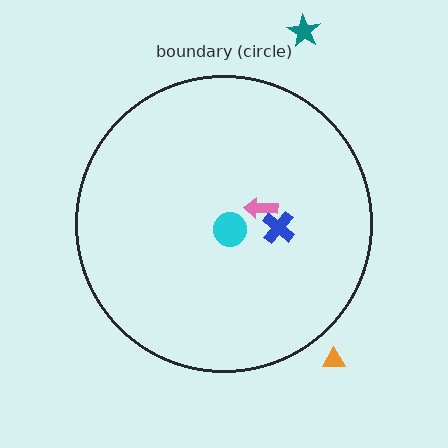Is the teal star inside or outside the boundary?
Outside.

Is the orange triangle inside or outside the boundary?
Outside.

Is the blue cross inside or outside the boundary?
Inside.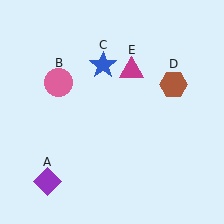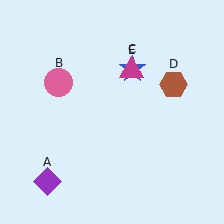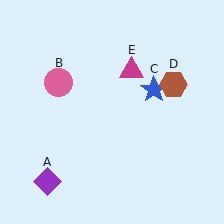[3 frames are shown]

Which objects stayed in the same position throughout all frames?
Purple diamond (object A) and pink circle (object B) and brown hexagon (object D) and magenta triangle (object E) remained stationary.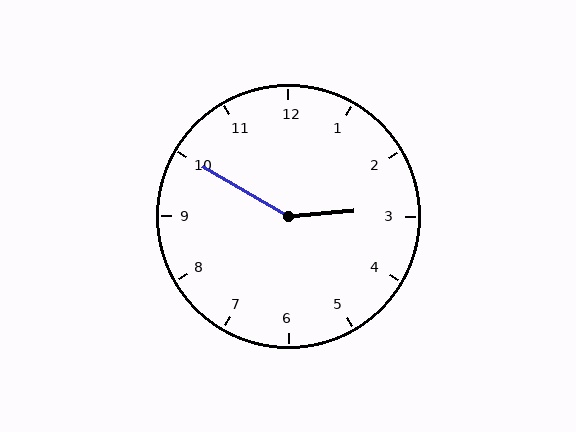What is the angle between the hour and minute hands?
Approximately 145 degrees.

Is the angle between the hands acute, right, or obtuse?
It is obtuse.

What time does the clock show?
2:50.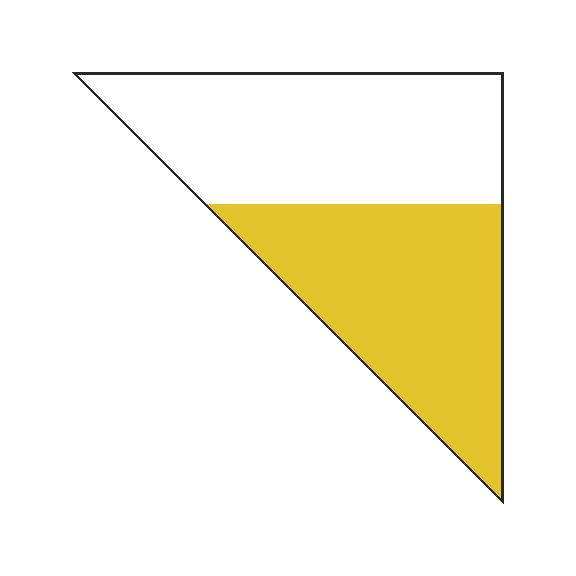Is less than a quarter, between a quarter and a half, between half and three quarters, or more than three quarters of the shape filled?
Between a quarter and a half.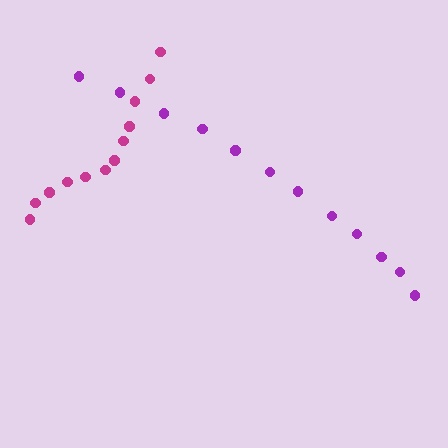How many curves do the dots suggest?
There are 2 distinct paths.